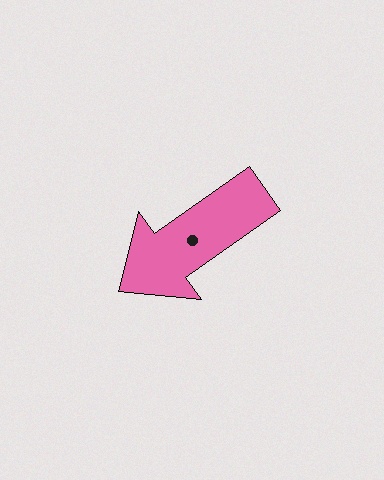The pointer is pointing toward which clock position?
Roughly 8 o'clock.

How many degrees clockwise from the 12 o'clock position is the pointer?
Approximately 235 degrees.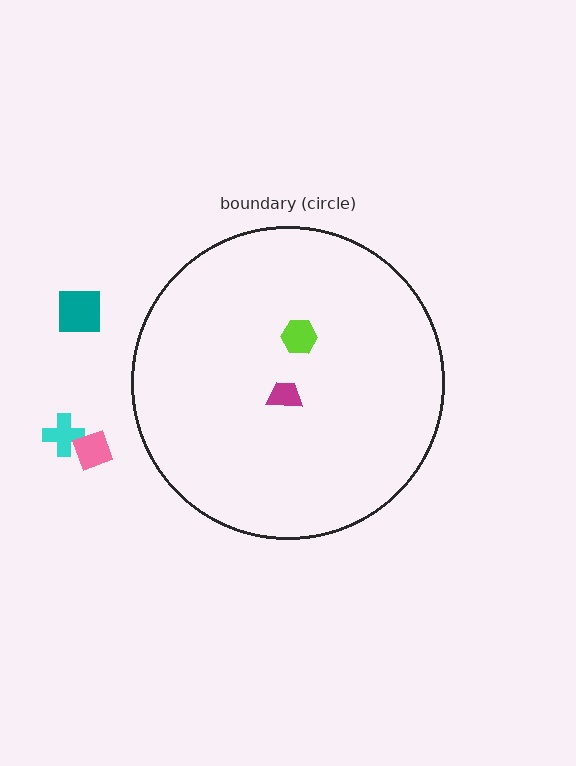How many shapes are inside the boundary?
2 inside, 3 outside.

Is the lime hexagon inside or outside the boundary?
Inside.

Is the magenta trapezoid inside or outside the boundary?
Inside.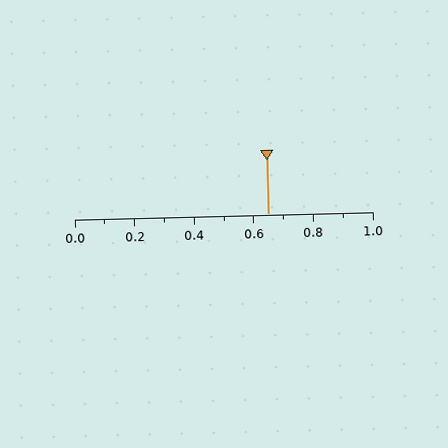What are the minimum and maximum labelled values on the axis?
The axis runs from 0.0 to 1.0.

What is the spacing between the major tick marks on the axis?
The major ticks are spaced 0.2 apart.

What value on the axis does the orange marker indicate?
The marker indicates approximately 0.65.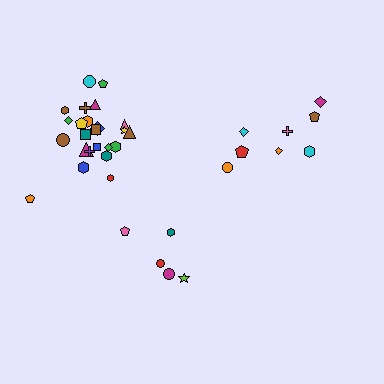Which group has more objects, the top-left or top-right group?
The top-left group.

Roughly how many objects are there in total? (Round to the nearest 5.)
Roughly 40 objects in total.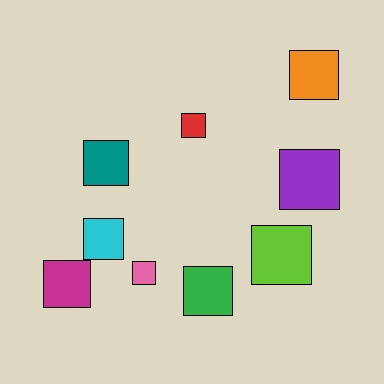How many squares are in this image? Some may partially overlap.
There are 9 squares.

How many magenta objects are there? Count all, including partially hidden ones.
There is 1 magenta object.